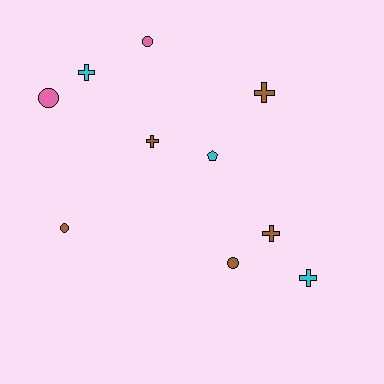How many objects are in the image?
There are 10 objects.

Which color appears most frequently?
Brown, with 5 objects.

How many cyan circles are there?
There are no cyan circles.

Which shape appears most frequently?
Cross, with 5 objects.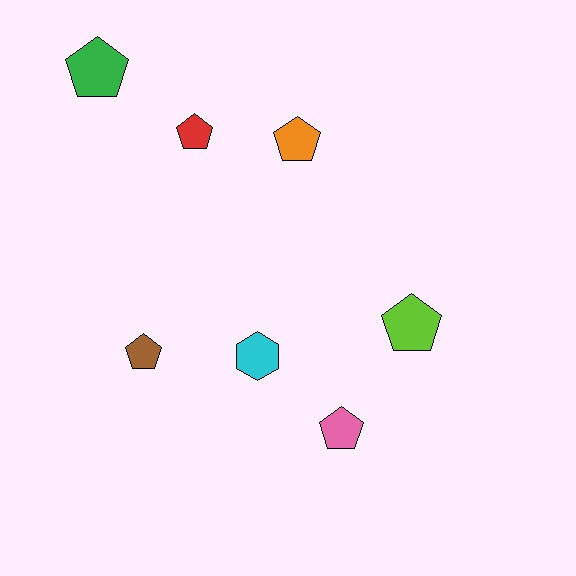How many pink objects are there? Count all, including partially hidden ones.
There is 1 pink object.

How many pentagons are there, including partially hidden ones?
There are 6 pentagons.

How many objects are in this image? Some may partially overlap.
There are 7 objects.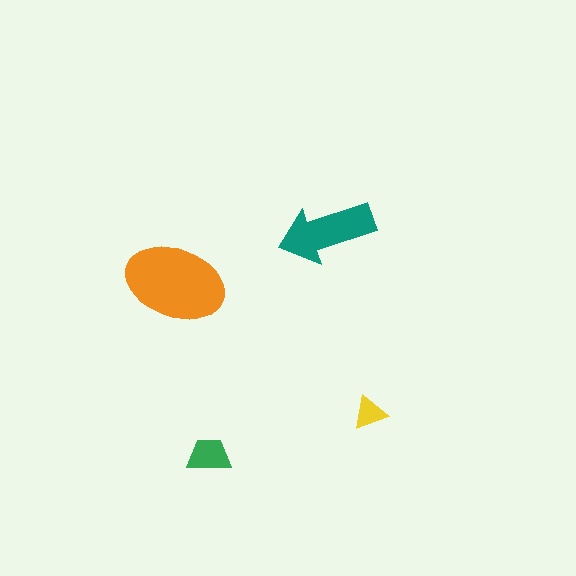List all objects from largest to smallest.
The orange ellipse, the teal arrow, the green trapezoid, the yellow triangle.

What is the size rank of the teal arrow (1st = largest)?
2nd.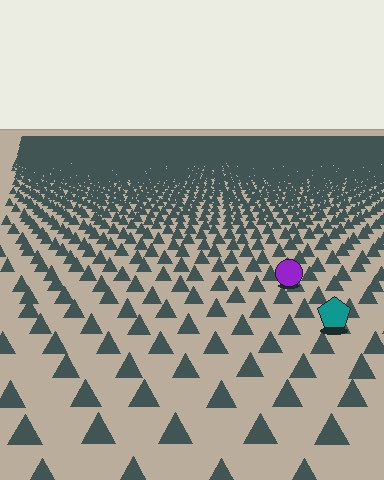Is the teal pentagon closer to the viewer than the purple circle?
Yes. The teal pentagon is closer — you can tell from the texture gradient: the ground texture is coarser near it.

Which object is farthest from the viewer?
The purple circle is farthest from the viewer. It appears smaller and the ground texture around it is denser.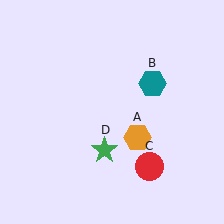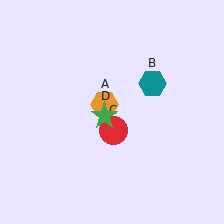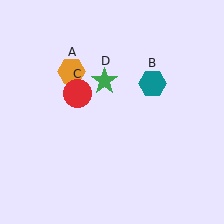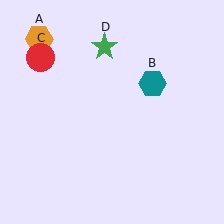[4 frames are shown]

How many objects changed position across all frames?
3 objects changed position: orange hexagon (object A), red circle (object C), green star (object D).